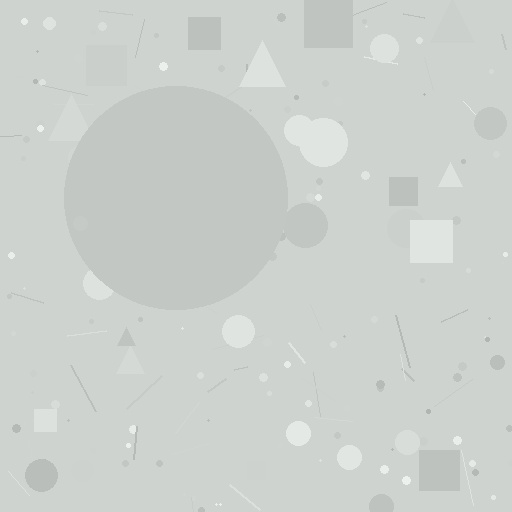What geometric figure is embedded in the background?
A circle is embedded in the background.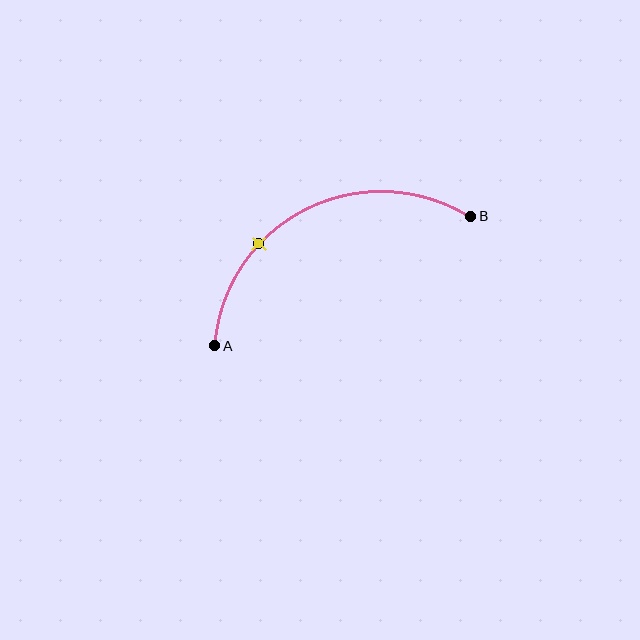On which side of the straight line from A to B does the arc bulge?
The arc bulges above the straight line connecting A and B.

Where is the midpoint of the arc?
The arc midpoint is the point on the curve farthest from the straight line joining A and B. It sits above that line.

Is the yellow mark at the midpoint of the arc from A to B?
No. The yellow mark lies on the arc but is closer to endpoint A. The arc midpoint would be at the point on the curve equidistant along the arc from both A and B.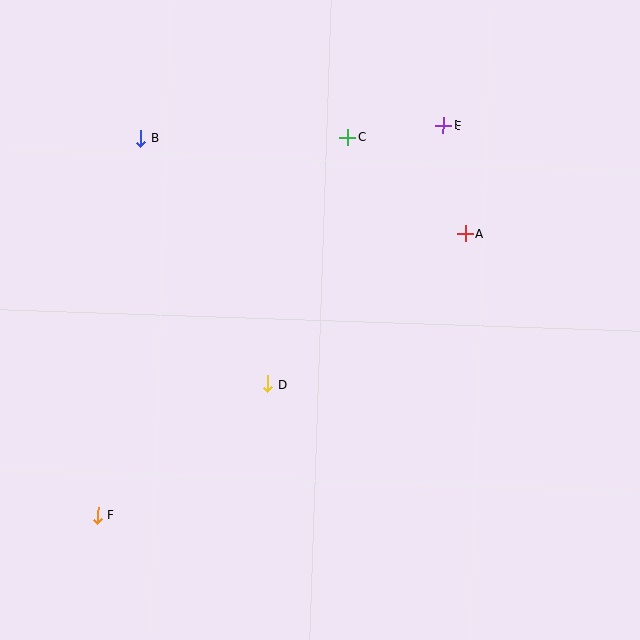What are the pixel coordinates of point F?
Point F is at (97, 515).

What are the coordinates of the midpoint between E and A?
The midpoint between E and A is at (454, 179).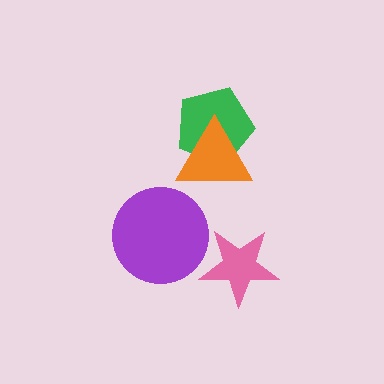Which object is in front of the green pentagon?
The orange triangle is in front of the green pentagon.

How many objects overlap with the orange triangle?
1 object overlaps with the orange triangle.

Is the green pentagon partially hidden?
Yes, it is partially covered by another shape.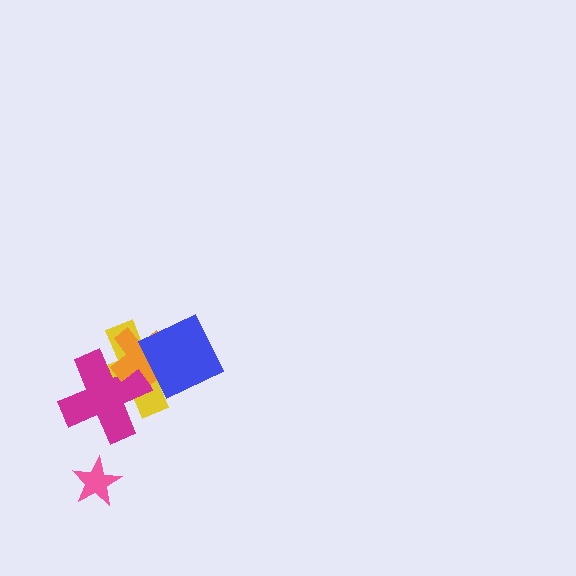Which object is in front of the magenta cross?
The orange cross is in front of the magenta cross.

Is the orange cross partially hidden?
Yes, it is partially covered by another shape.